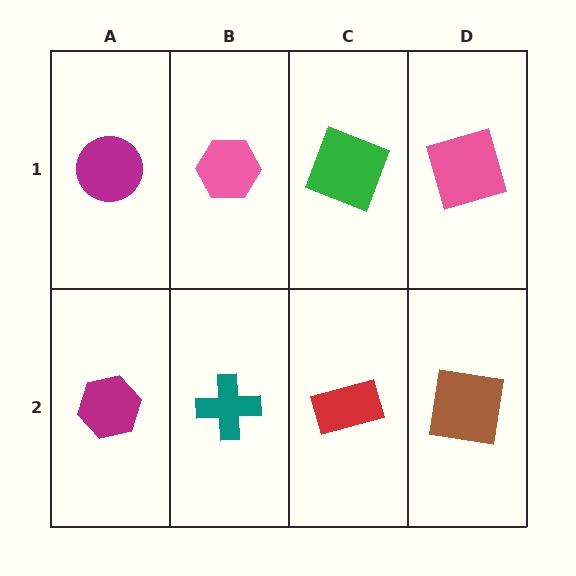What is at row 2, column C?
A red rectangle.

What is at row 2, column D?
A brown square.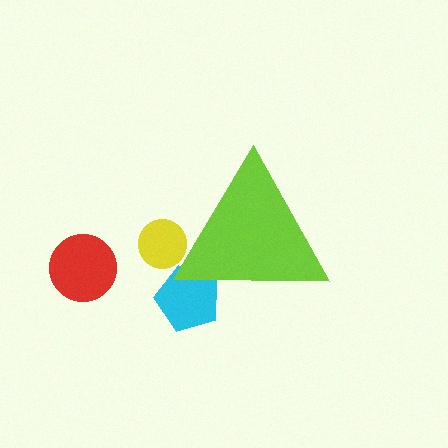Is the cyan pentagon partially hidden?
Yes, the cyan pentagon is partially hidden behind the lime triangle.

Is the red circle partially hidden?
No, the red circle is fully visible.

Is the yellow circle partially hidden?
Yes, the yellow circle is partially hidden behind the lime triangle.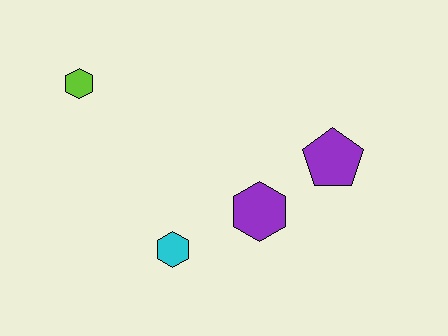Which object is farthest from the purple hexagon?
The lime hexagon is farthest from the purple hexagon.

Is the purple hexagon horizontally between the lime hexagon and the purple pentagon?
Yes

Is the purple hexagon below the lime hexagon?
Yes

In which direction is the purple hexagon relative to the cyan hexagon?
The purple hexagon is to the right of the cyan hexagon.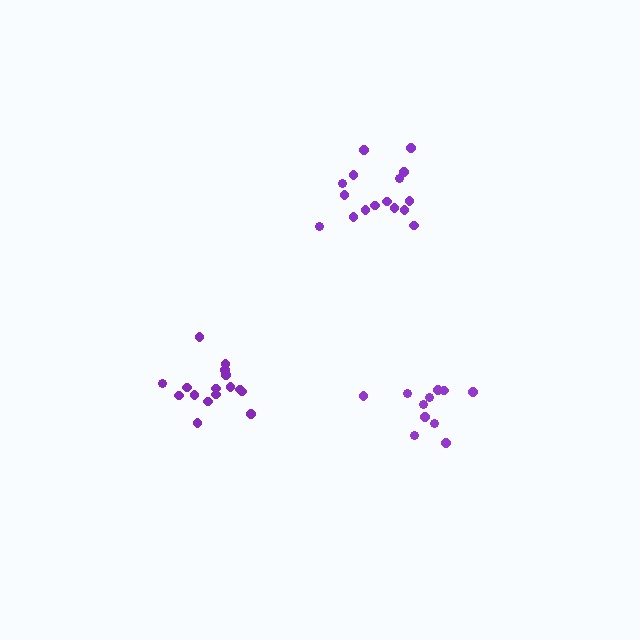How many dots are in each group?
Group 1: 16 dots, Group 2: 16 dots, Group 3: 11 dots (43 total).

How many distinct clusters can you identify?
There are 3 distinct clusters.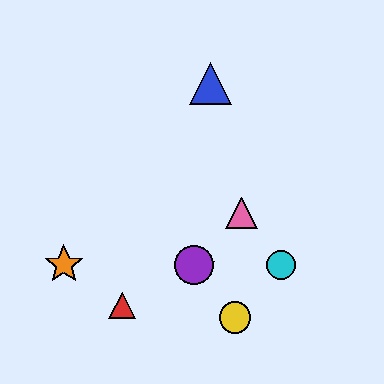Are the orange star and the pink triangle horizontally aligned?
No, the orange star is at y≈265 and the pink triangle is at y≈213.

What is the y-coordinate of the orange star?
The orange star is at y≈265.